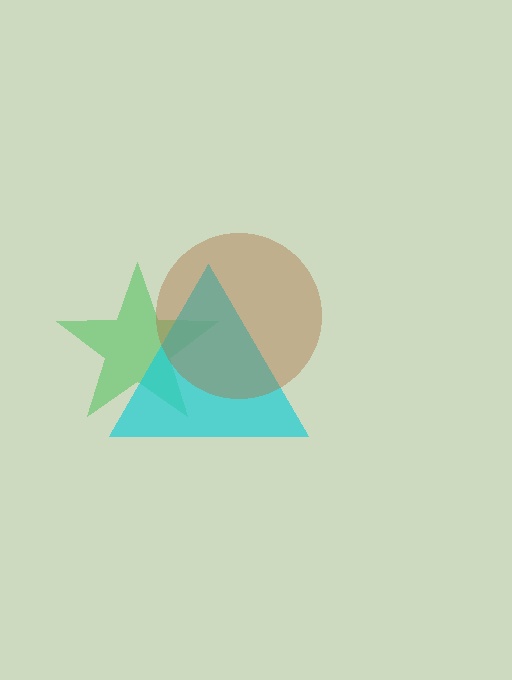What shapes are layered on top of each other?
The layered shapes are: a green star, a cyan triangle, a brown circle.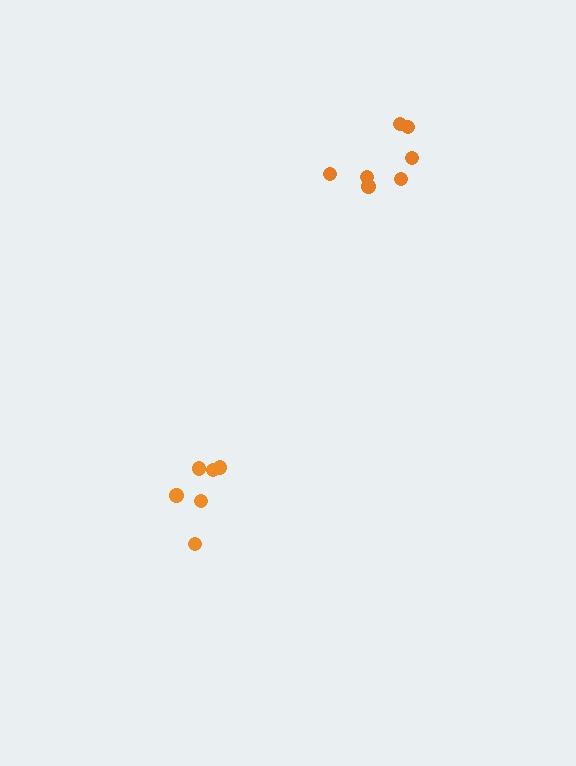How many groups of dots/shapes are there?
There are 2 groups.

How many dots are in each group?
Group 1: 7 dots, Group 2: 6 dots (13 total).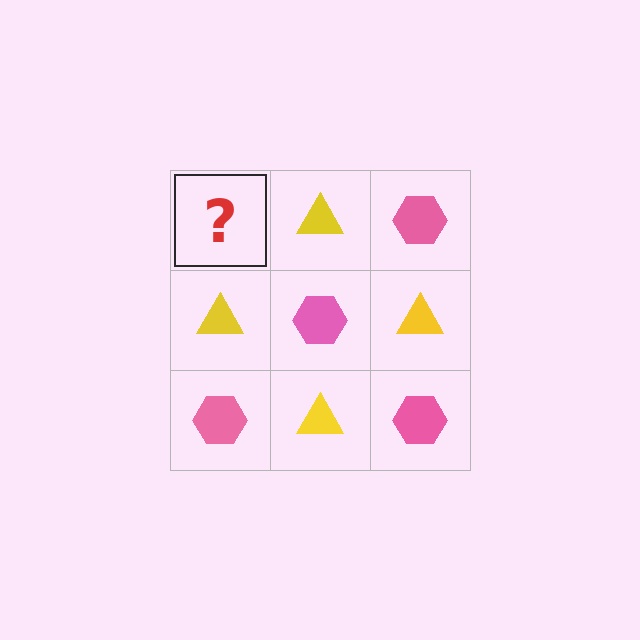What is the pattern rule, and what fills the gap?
The rule is that it alternates pink hexagon and yellow triangle in a checkerboard pattern. The gap should be filled with a pink hexagon.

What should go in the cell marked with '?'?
The missing cell should contain a pink hexagon.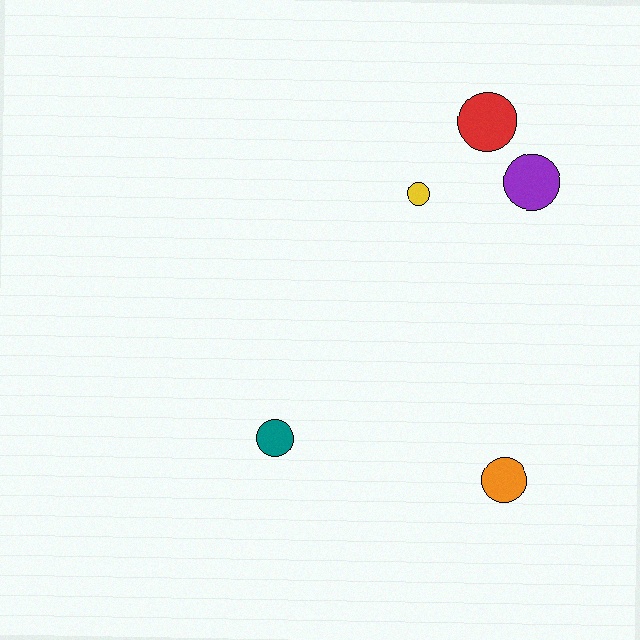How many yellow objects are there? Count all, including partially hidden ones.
There is 1 yellow object.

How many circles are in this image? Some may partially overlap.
There are 5 circles.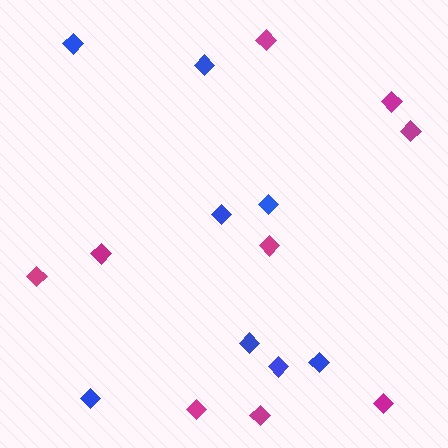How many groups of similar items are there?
There are 2 groups: one group of blue diamonds (8) and one group of magenta diamonds (9).